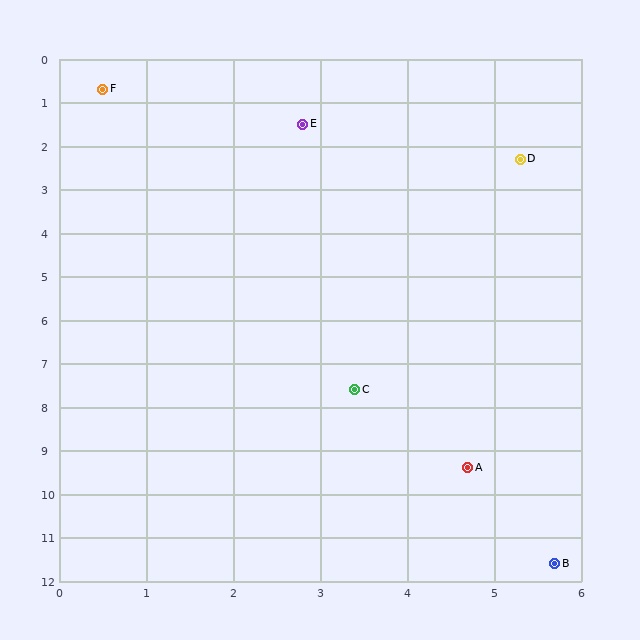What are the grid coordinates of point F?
Point F is at approximately (0.5, 0.7).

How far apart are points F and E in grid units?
Points F and E are about 2.4 grid units apart.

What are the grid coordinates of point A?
Point A is at approximately (4.7, 9.4).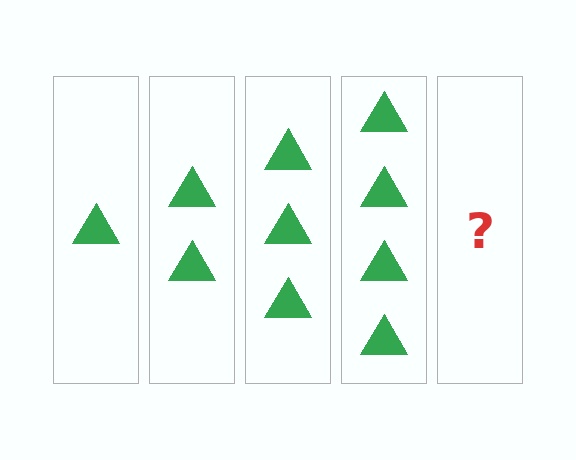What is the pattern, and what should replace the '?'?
The pattern is that each step adds one more triangle. The '?' should be 5 triangles.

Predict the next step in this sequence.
The next step is 5 triangles.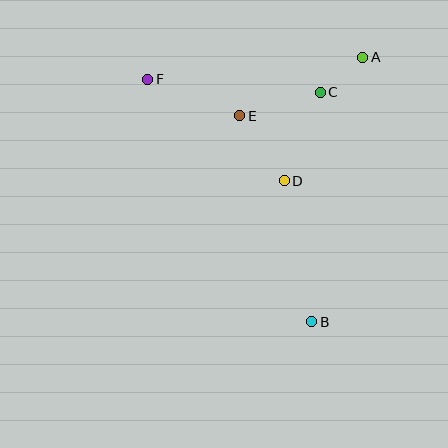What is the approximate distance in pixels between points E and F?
The distance between E and F is approximately 99 pixels.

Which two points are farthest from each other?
Points B and F are farthest from each other.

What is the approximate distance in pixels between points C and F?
The distance between C and F is approximately 173 pixels.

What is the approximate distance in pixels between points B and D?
The distance between B and D is approximately 144 pixels.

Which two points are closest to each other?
Points A and C are closest to each other.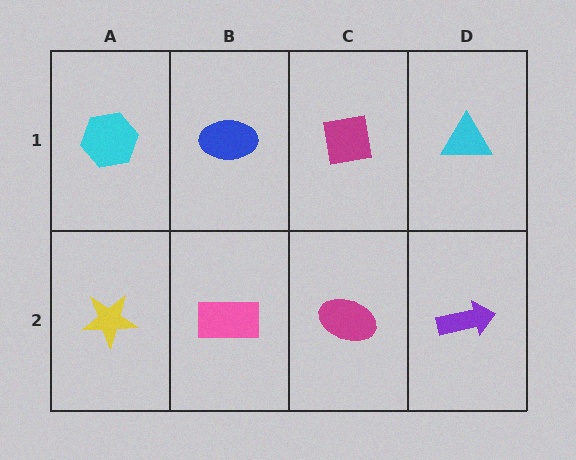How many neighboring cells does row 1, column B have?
3.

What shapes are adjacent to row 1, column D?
A purple arrow (row 2, column D), a magenta square (row 1, column C).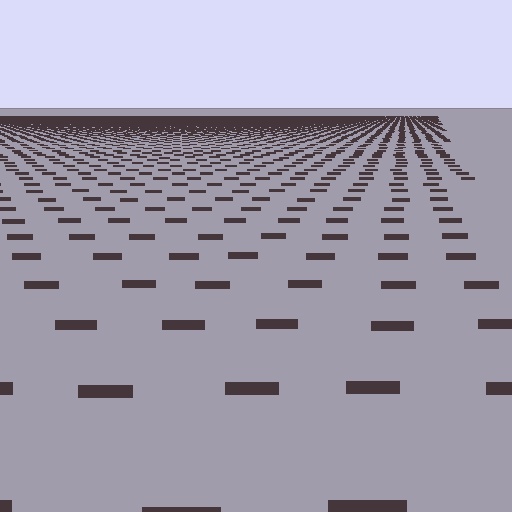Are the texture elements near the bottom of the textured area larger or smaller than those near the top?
Larger. Near the bottom, elements are closer to the viewer and appear at a bigger on-screen size.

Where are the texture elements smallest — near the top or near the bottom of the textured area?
Near the top.